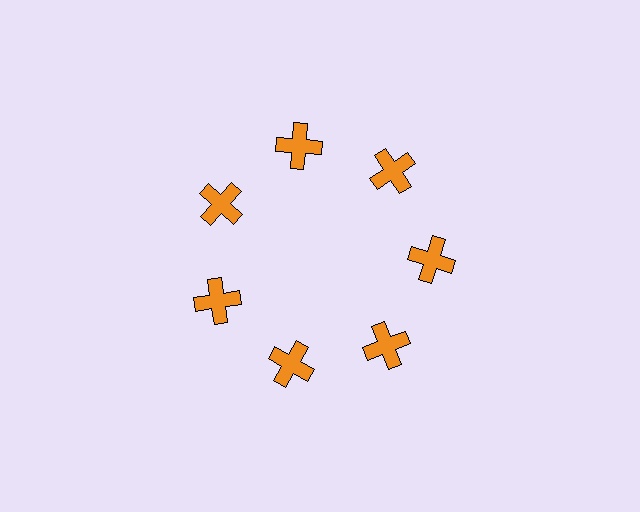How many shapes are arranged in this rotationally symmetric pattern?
There are 7 shapes, arranged in 7 groups of 1.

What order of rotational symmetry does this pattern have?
This pattern has 7-fold rotational symmetry.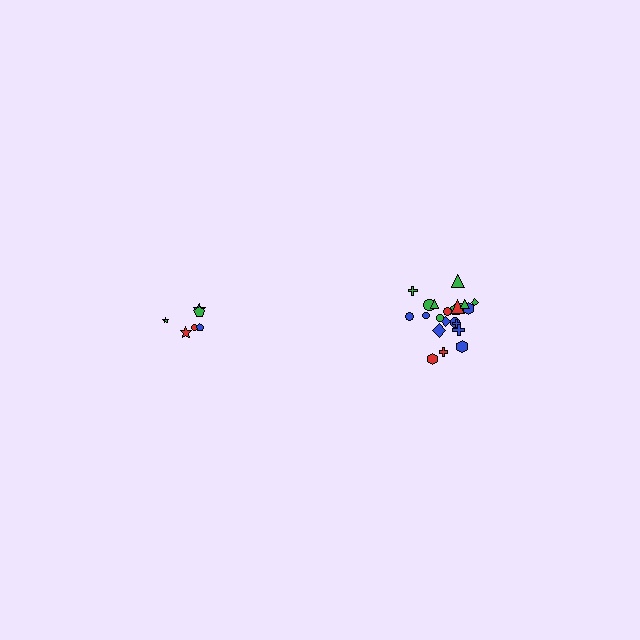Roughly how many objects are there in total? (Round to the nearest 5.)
Roughly 30 objects in total.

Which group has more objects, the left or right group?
The right group.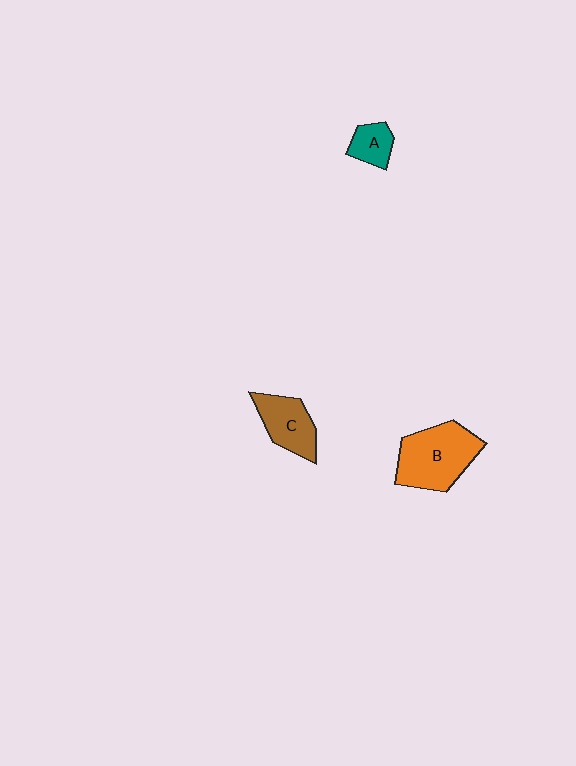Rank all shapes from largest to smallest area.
From largest to smallest: B (orange), C (brown), A (teal).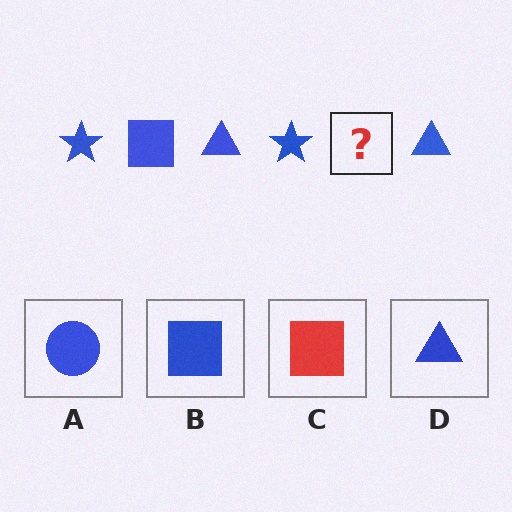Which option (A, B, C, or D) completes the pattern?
B.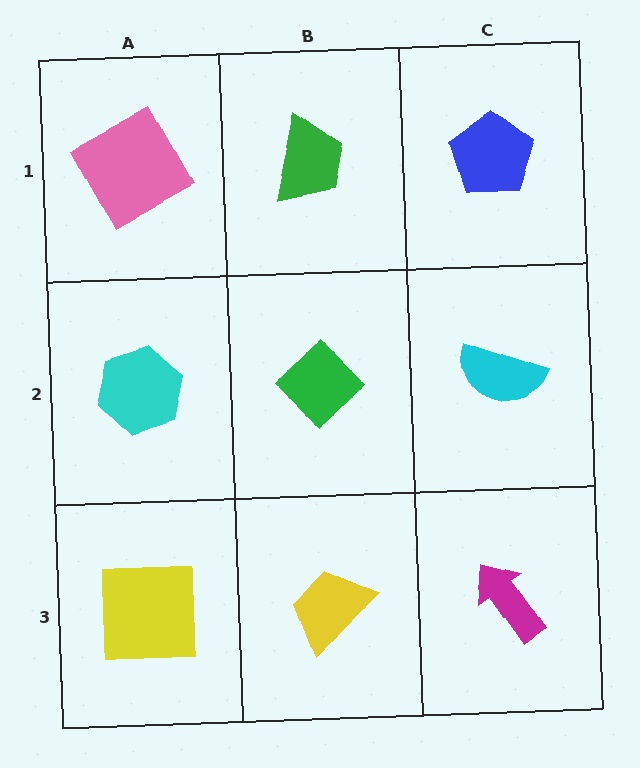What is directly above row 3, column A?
A cyan hexagon.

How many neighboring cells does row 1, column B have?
3.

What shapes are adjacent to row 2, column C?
A blue pentagon (row 1, column C), a magenta arrow (row 3, column C), a green diamond (row 2, column B).